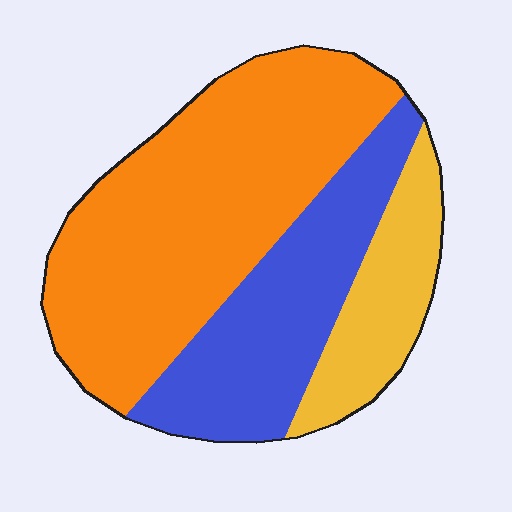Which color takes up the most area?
Orange, at roughly 55%.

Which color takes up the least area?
Yellow, at roughly 15%.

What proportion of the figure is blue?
Blue takes up between a quarter and a half of the figure.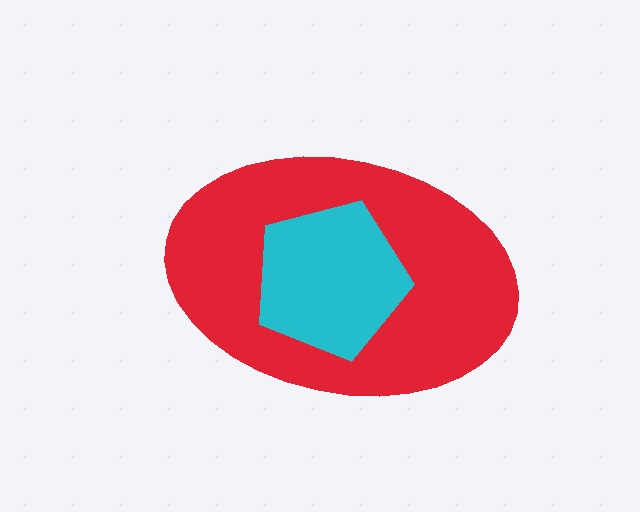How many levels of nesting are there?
2.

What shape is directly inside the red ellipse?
The cyan pentagon.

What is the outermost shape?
The red ellipse.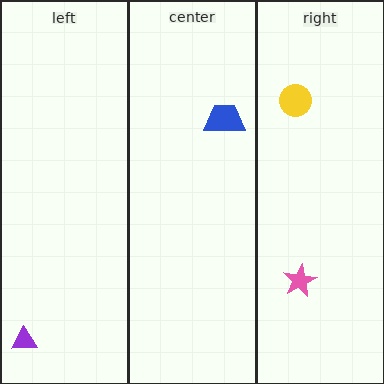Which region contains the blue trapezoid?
The center region.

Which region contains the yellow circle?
The right region.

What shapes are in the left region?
The purple triangle.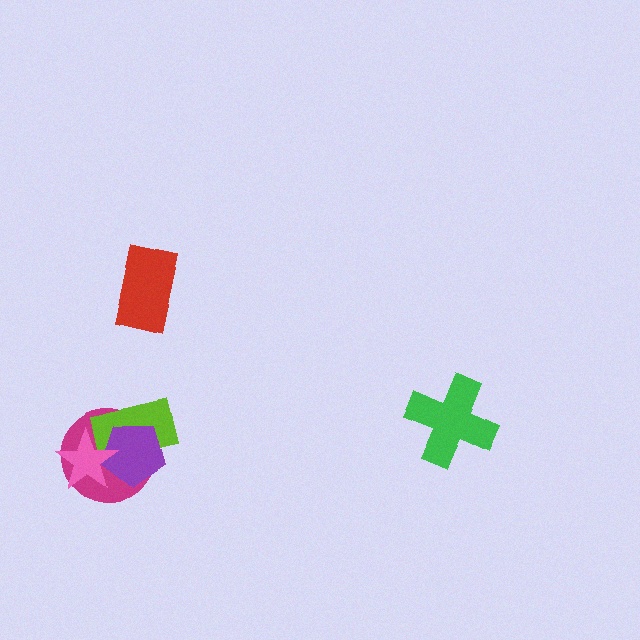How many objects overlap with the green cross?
0 objects overlap with the green cross.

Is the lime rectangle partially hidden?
Yes, it is partially covered by another shape.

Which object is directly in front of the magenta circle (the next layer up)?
The lime rectangle is directly in front of the magenta circle.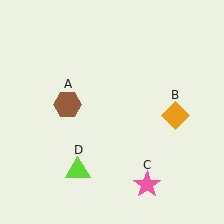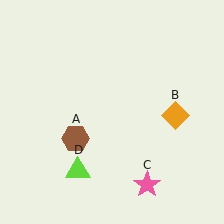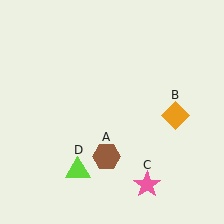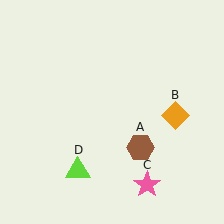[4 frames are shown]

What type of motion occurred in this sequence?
The brown hexagon (object A) rotated counterclockwise around the center of the scene.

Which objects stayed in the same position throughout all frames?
Orange diamond (object B) and pink star (object C) and lime triangle (object D) remained stationary.